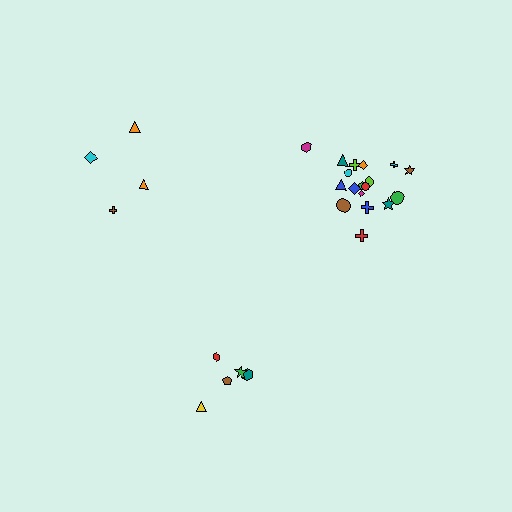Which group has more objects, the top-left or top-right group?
The top-right group.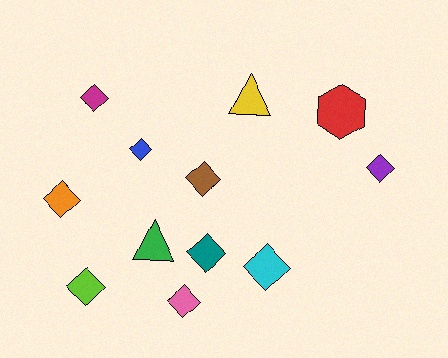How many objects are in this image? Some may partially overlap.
There are 12 objects.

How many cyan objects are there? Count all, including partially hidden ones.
There is 1 cyan object.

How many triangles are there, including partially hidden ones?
There are 2 triangles.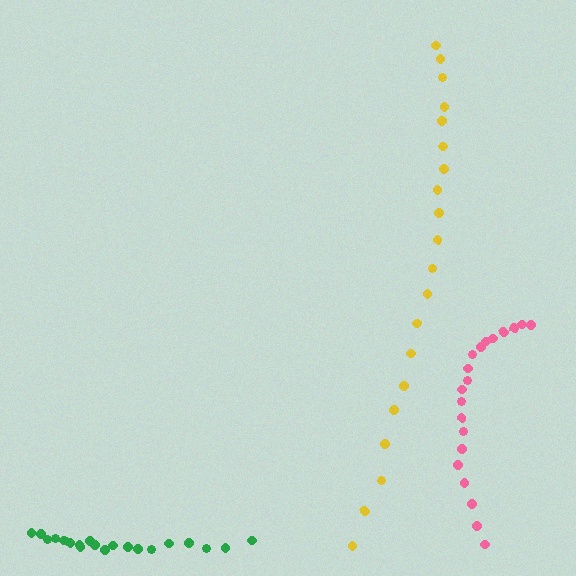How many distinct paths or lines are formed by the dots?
There are 3 distinct paths.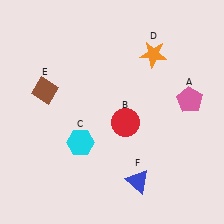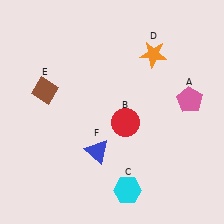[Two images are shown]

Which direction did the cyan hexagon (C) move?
The cyan hexagon (C) moved down.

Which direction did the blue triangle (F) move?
The blue triangle (F) moved left.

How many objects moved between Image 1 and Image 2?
2 objects moved between the two images.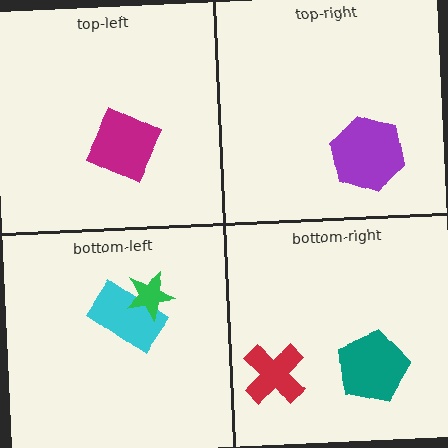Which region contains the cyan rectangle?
The bottom-left region.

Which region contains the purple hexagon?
The top-right region.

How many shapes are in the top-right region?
1.